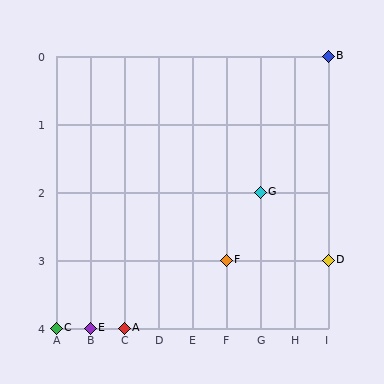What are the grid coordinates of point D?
Point D is at grid coordinates (I, 3).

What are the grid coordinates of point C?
Point C is at grid coordinates (A, 4).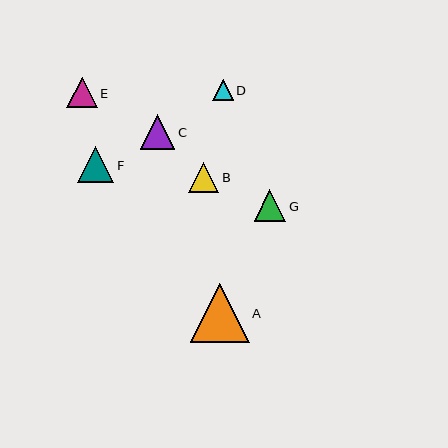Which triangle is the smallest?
Triangle D is the smallest with a size of approximately 20 pixels.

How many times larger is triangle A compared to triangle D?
Triangle A is approximately 2.9 times the size of triangle D.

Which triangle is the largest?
Triangle A is the largest with a size of approximately 59 pixels.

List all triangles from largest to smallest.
From largest to smallest: A, F, C, G, E, B, D.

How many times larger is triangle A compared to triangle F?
Triangle A is approximately 1.6 times the size of triangle F.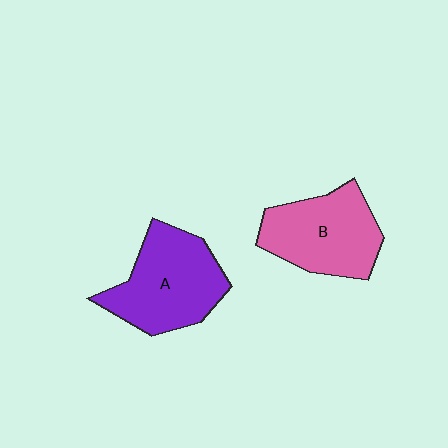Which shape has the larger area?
Shape A (purple).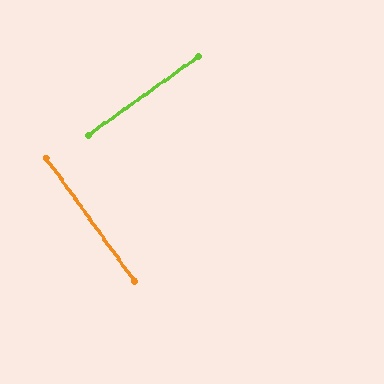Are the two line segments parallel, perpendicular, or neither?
Perpendicular — they meet at approximately 90°.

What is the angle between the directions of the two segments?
Approximately 90 degrees.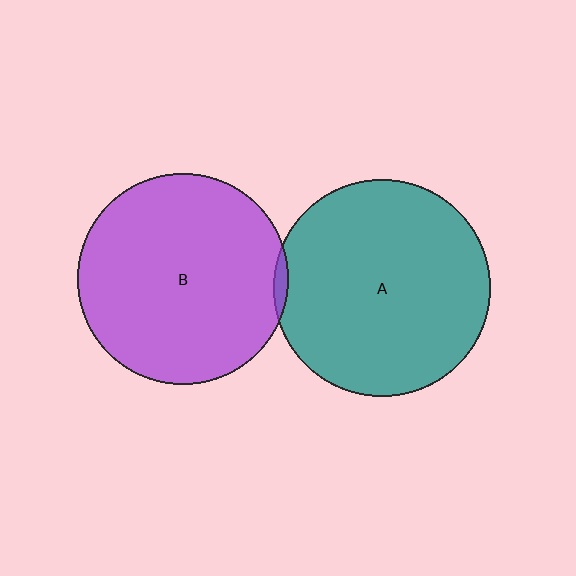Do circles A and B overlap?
Yes.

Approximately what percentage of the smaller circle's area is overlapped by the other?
Approximately 5%.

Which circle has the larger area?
Circle A (teal).